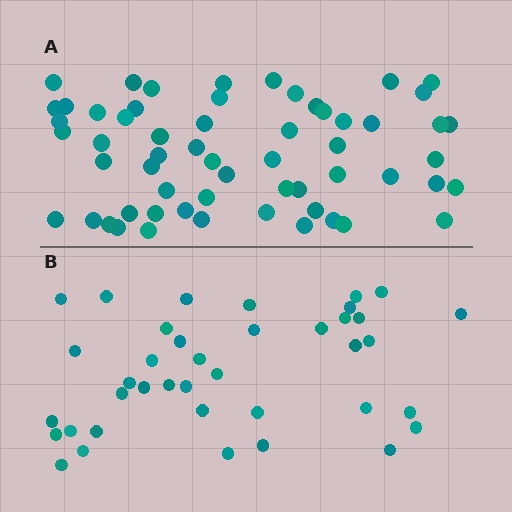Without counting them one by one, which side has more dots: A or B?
Region A (the top region) has more dots.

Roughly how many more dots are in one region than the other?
Region A has approximately 20 more dots than region B.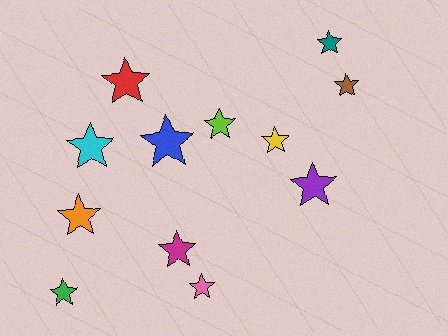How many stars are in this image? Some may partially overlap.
There are 12 stars.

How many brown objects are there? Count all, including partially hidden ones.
There is 1 brown object.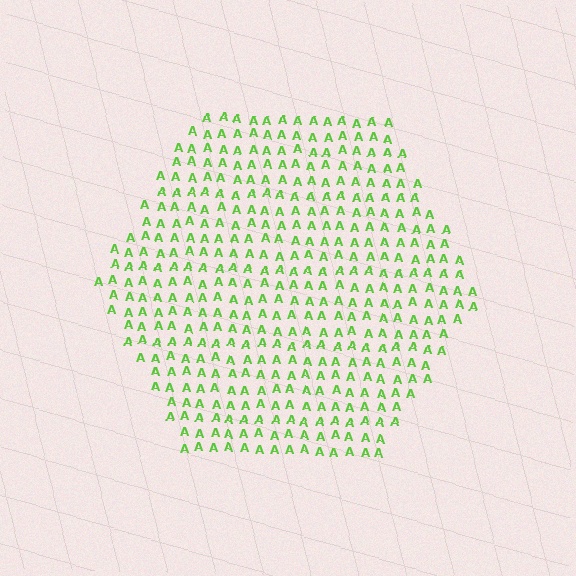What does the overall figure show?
The overall figure shows a hexagon.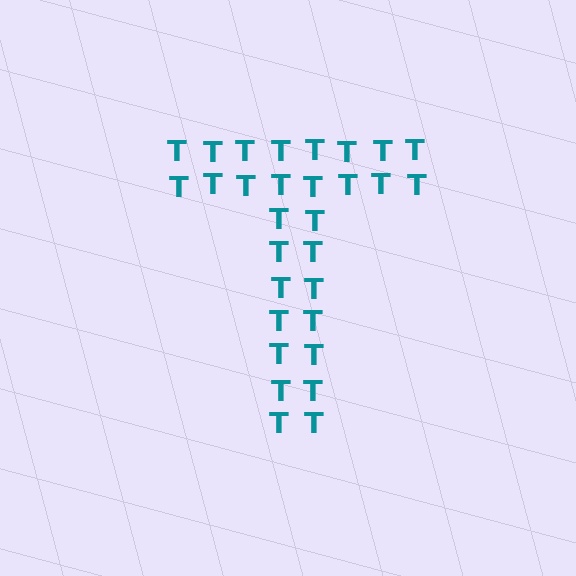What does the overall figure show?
The overall figure shows the letter T.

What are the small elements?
The small elements are letter T's.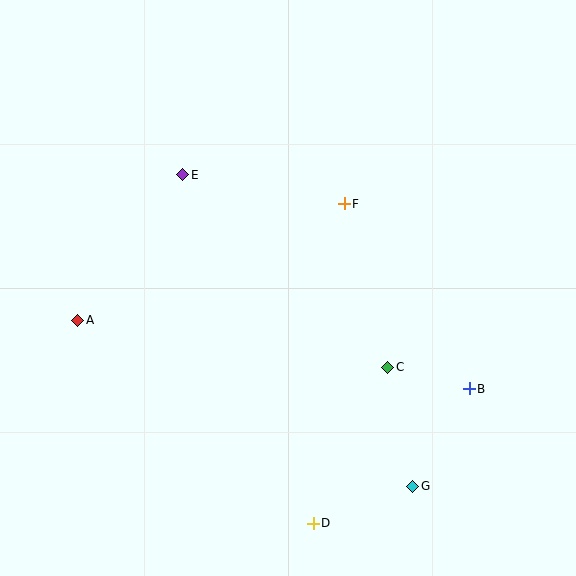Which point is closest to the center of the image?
Point F at (344, 204) is closest to the center.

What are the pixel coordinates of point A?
Point A is at (78, 321).